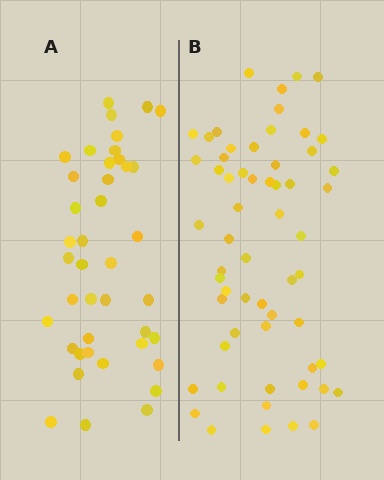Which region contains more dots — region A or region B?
Region B (the right region) has more dots.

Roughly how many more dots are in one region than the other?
Region B has approximately 20 more dots than region A.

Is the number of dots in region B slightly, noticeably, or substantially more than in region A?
Region B has noticeably more, but not dramatically so. The ratio is roughly 1.4 to 1.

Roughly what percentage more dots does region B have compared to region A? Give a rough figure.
About 45% more.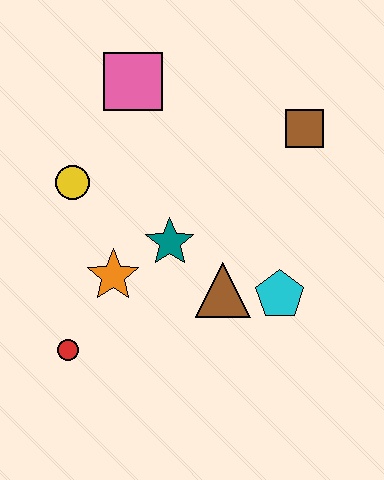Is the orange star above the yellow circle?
No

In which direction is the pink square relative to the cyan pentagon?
The pink square is above the cyan pentagon.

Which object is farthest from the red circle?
The brown square is farthest from the red circle.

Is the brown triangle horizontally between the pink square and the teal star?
No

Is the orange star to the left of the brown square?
Yes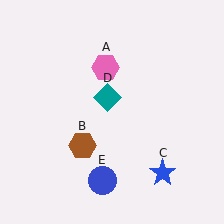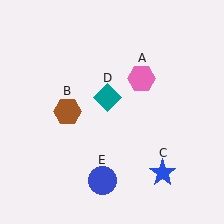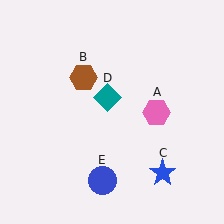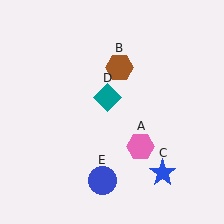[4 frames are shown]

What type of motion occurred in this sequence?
The pink hexagon (object A), brown hexagon (object B) rotated clockwise around the center of the scene.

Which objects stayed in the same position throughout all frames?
Blue star (object C) and teal diamond (object D) and blue circle (object E) remained stationary.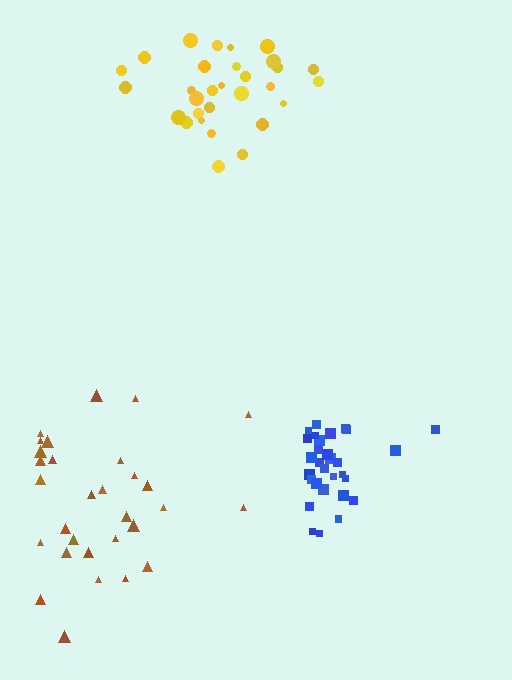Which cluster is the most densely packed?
Blue.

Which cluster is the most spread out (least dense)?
Brown.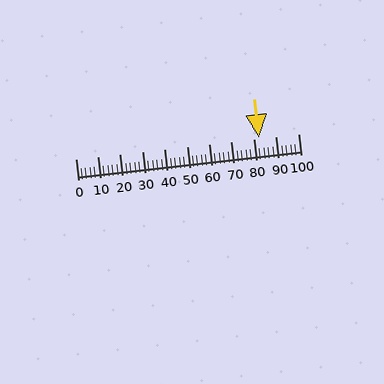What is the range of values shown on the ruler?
The ruler shows values from 0 to 100.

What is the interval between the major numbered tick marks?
The major tick marks are spaced 10 units apart.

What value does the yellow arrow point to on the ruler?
The yellow arrow points to approximately 82.